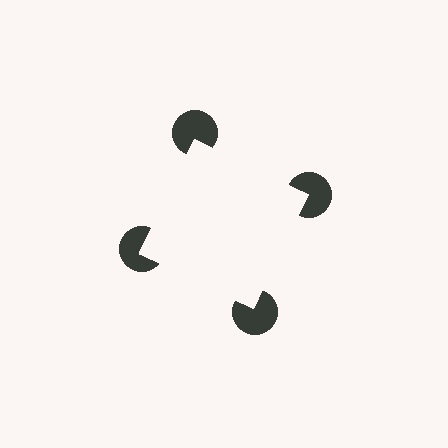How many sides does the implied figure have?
4 sides.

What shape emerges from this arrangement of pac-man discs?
An illusory square — its edges are inferred from the aligned wedge cuts in the pac-man discs, not physically drawn.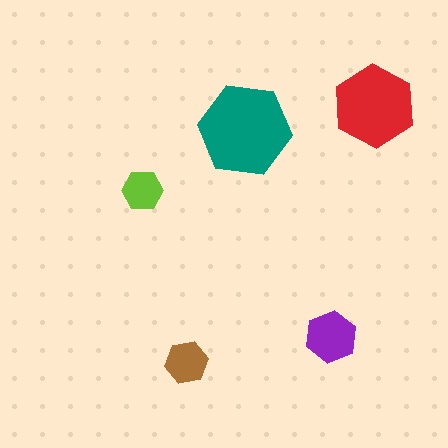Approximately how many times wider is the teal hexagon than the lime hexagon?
About 2.5 times wider.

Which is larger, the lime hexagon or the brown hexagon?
The brown one.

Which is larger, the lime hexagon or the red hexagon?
The red one.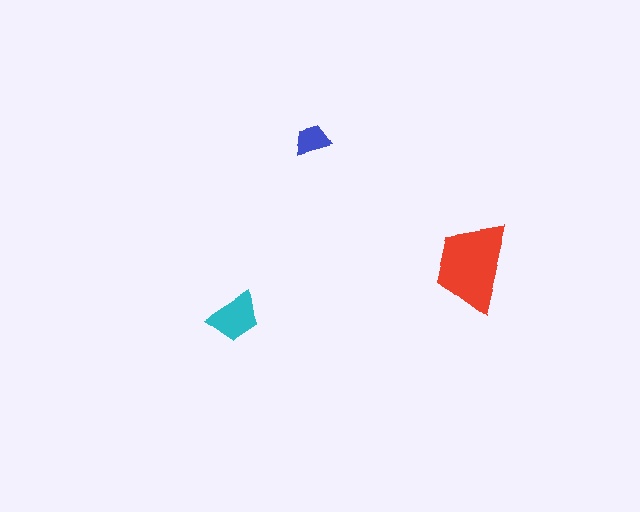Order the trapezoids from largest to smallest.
the red one, the cyan one, the blue one.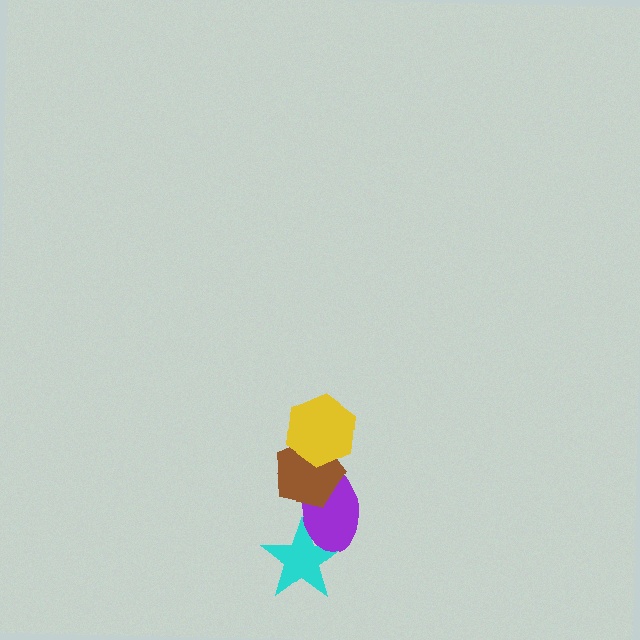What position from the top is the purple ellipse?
The purple ellipse is 3rd from the top.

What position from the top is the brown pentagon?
The brown pentagon is 2nd from the top.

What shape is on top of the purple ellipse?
The brown pentagon is on top of the purple ellipse.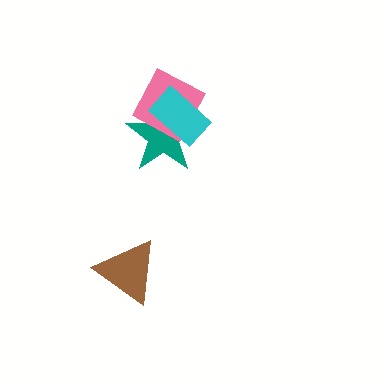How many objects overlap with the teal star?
2 objects overlap with the teal star.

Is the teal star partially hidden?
Yes, it is partially covered by another shape.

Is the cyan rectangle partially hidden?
No, no other shape covers it.